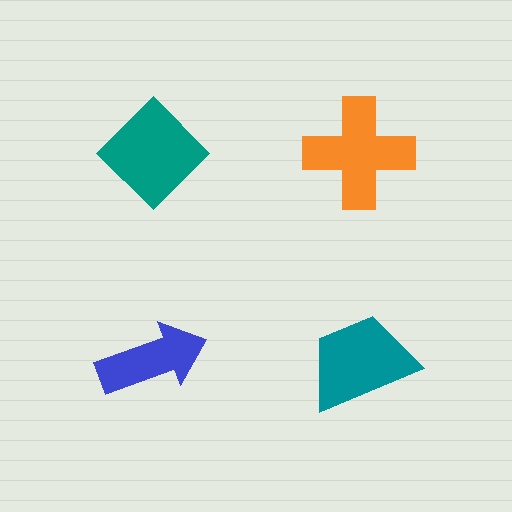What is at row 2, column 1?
A blue arrow.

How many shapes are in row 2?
2 shapes.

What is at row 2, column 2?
A teal trapezoid.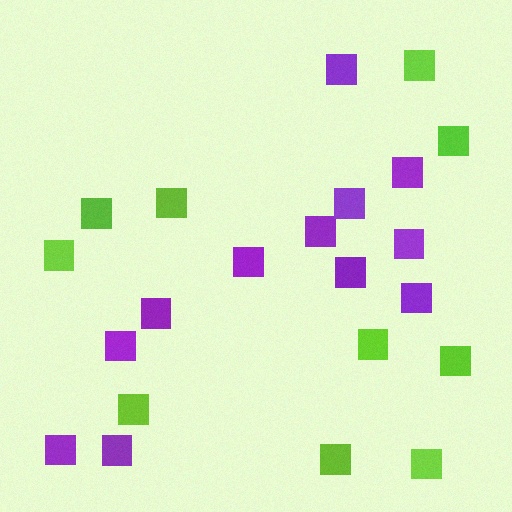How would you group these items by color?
There are 2 groups: one group of purple squares (12) and one group of lime squares (10).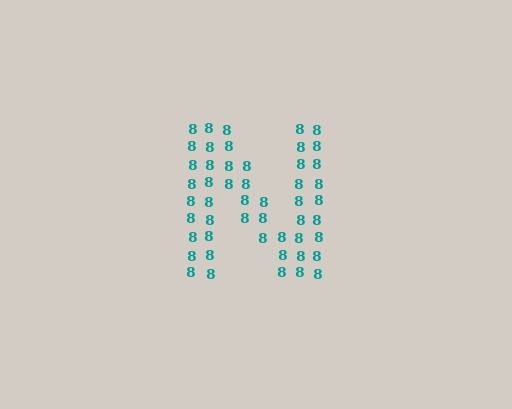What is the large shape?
The large shape is the letter N.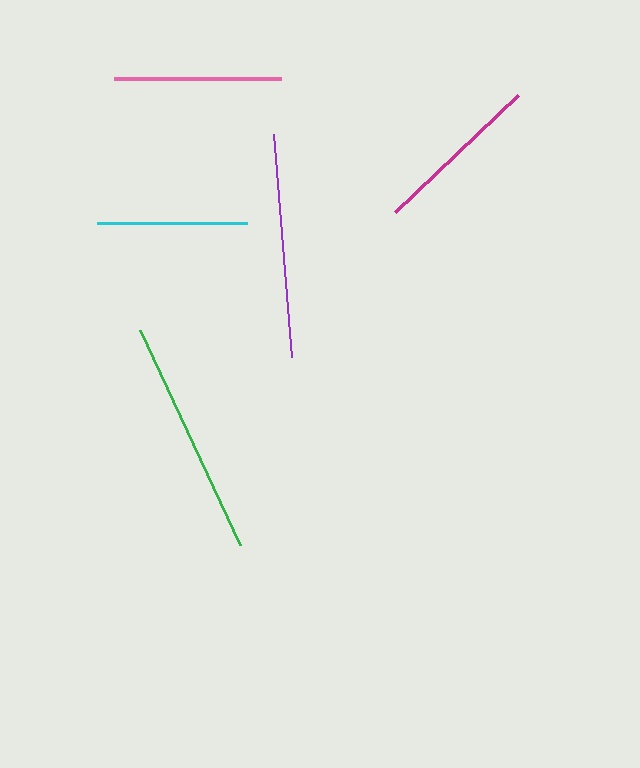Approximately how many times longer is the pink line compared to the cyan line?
The pink line is approximately 1.1 times the length of the cyan line.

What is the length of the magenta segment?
The magenta segment is approximately 170 pixels long.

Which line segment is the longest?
The green line is the longest at approximately 237 pixels.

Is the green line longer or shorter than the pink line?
The green line is longer than the pink line.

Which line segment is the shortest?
The cyan line is the shortest at approximately 150 pixels.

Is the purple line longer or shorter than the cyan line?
The purple line is longer than the cyan line.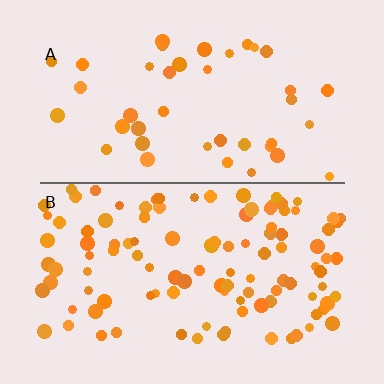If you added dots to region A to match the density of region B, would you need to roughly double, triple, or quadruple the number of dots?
Approximately triple.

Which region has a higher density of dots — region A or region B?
B (the bottom).